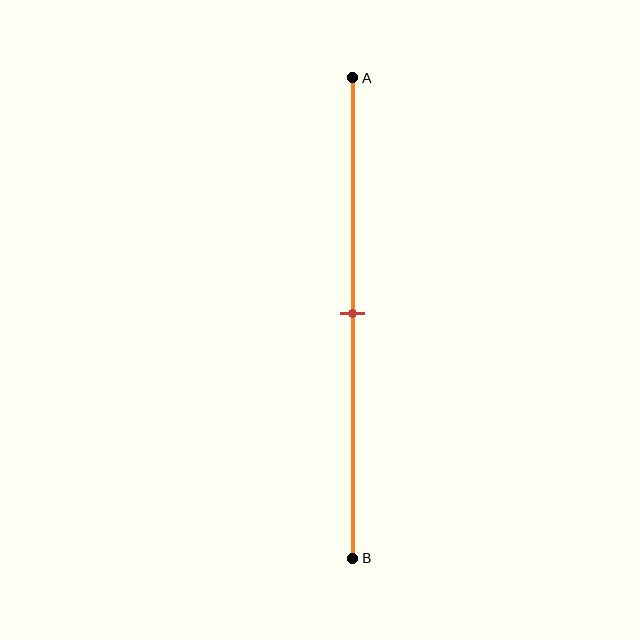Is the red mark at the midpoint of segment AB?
Yes, the mark is approximately at the midpoint.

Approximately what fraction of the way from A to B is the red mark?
The red mark is approximately 50% of the way from A to B.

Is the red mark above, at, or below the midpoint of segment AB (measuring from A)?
The red mark is approximately at the midpoint of segment AB.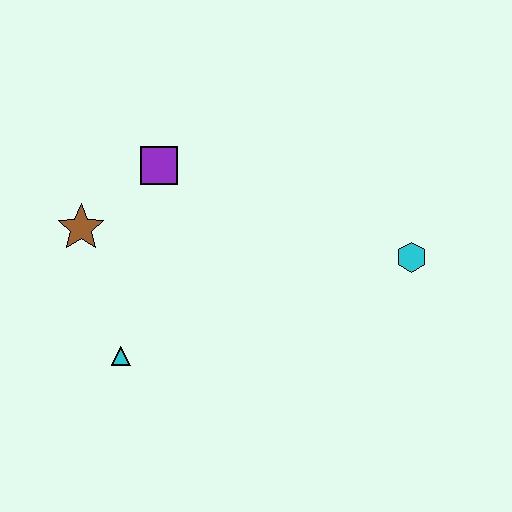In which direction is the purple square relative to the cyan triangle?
The purple square is above the cyan triangle.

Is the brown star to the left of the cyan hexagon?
Yes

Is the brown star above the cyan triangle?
Yes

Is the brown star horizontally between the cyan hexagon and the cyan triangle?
No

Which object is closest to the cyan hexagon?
The purple square is closest to the cyan hexagon.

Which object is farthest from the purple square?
The cyan hexagon is farthest from the purple square.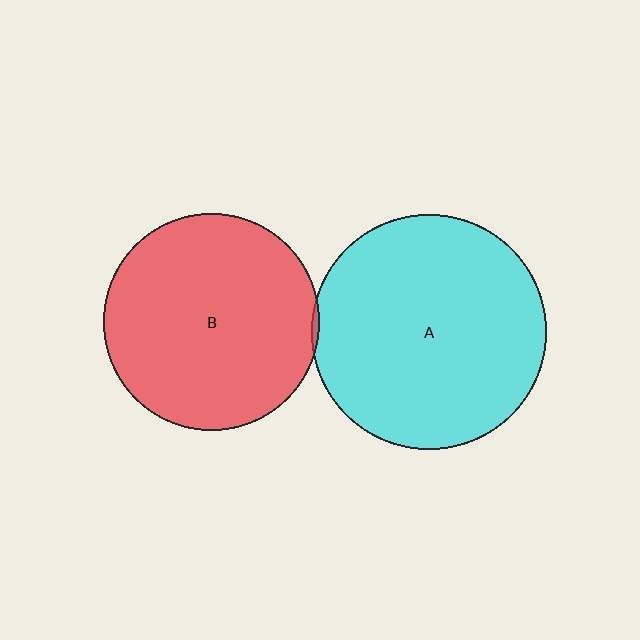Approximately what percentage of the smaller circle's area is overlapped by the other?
Approximately 5%.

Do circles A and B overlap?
Yes.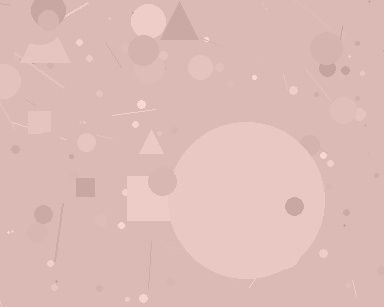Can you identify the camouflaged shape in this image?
The camouflaged shape is a circle.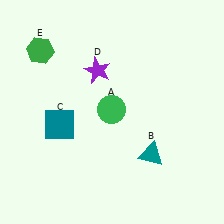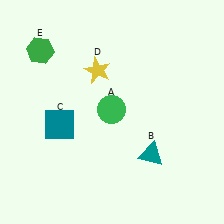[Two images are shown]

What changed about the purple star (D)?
In Image 1, D is purple. In Image 2, it changed to yellow.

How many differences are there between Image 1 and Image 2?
There is 1 difference between the two images.